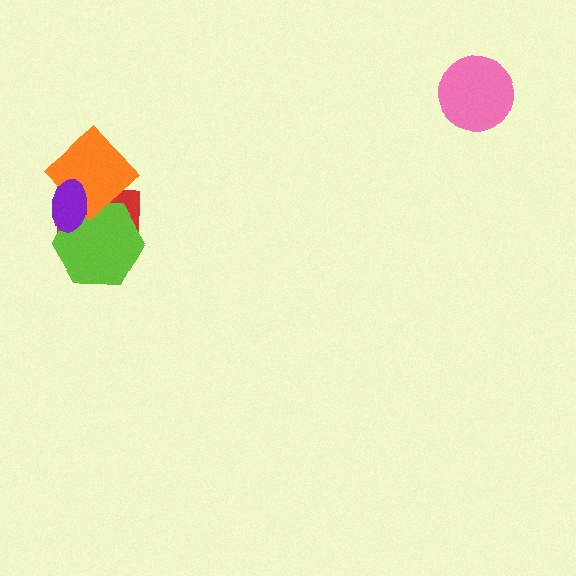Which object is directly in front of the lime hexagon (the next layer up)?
The orange diamond is directly in front of the lime hexagon.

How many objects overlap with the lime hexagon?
3 objects overlap with the lime hexagon.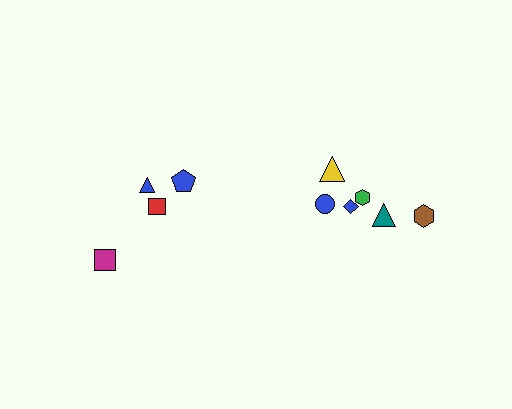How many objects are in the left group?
There are 4 objects.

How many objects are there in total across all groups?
There are 10 objects.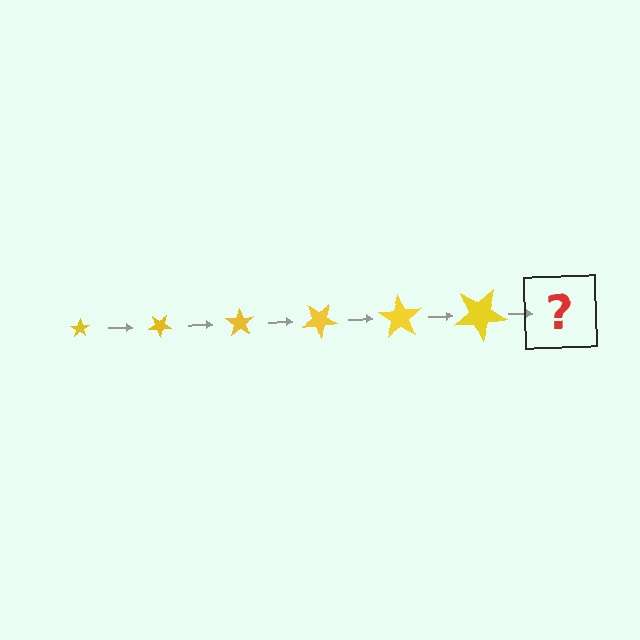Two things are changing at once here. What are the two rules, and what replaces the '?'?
The two rules are that the star grows larger each step and it rotates 35 degrees each step. The '?' should be a star, larger than the previous one and rotated 210 degrees from the start.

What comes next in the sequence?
The next element should be a star, larger than the previous one and rotated 210 degrees from the start.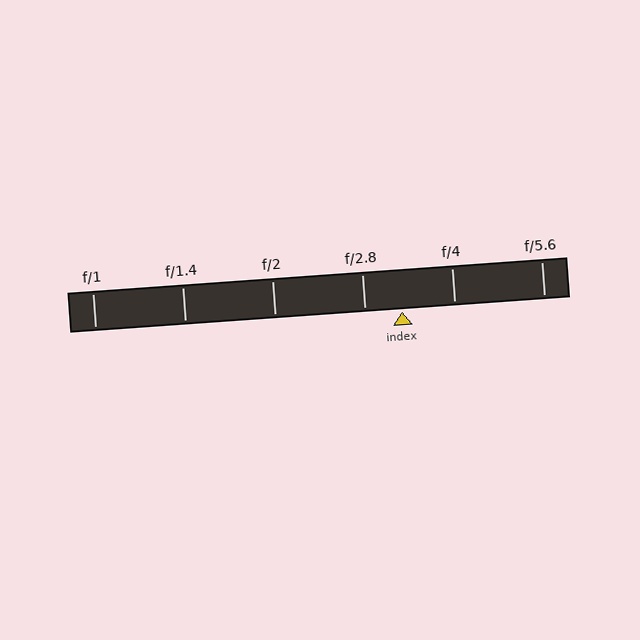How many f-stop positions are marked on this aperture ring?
There are 6 f-stop positions marked.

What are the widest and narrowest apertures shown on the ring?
The widest aperture shown is f/1 and the narrowest is f/5.6.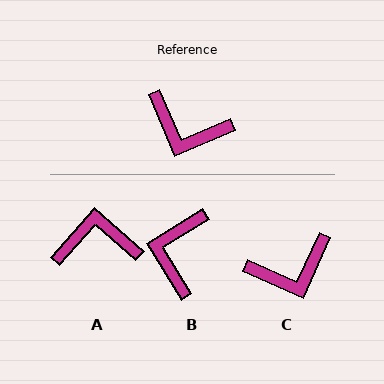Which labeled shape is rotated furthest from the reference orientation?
A, about 154 degrees away.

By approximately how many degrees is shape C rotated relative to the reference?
Approximately 42 degrees counter-clockwise.